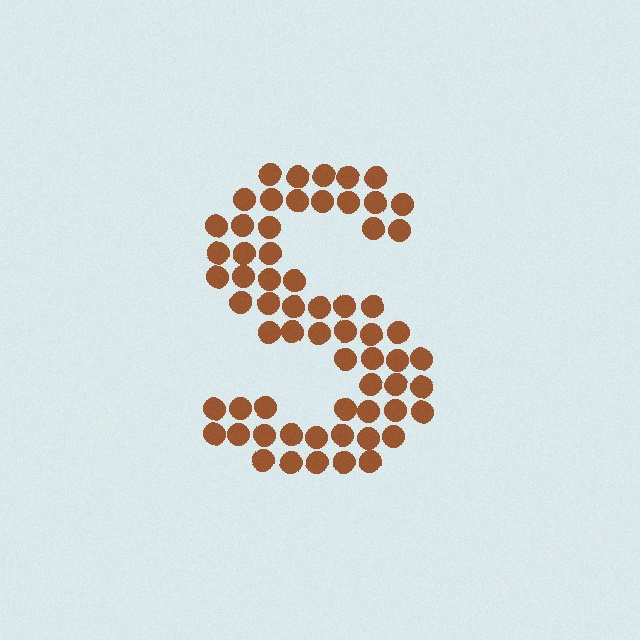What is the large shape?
The large shape is the letter S.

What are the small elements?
The small elements are circles.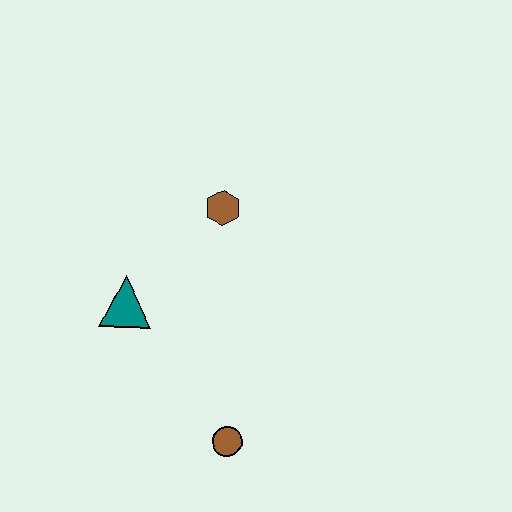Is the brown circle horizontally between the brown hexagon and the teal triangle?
No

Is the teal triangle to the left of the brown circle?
Yes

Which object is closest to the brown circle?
The teal triangle is closest to the brown circle.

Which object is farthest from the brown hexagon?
The brown circle is farthest from the brown hexagon.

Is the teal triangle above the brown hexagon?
No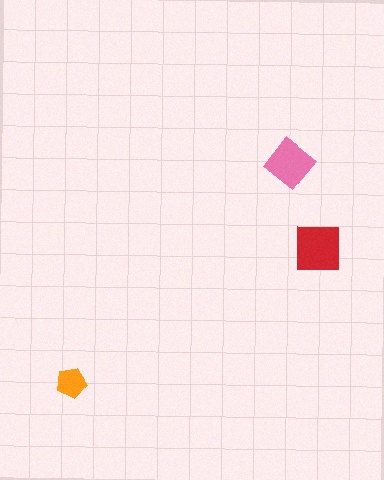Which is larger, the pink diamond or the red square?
The red square.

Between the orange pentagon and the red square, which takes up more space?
The red square.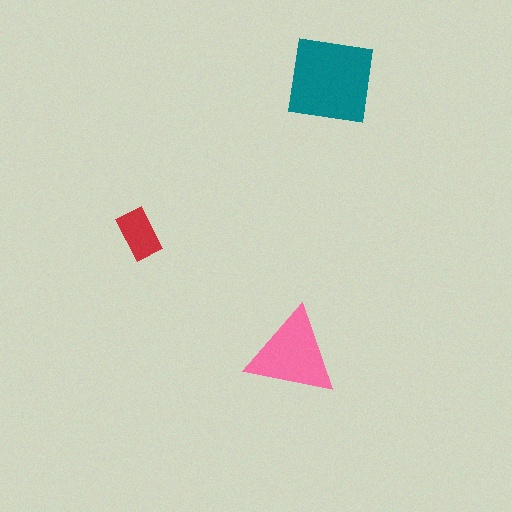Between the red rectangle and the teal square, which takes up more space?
The teal square.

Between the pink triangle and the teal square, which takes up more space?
The teal square.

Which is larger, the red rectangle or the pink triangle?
The pink triangle.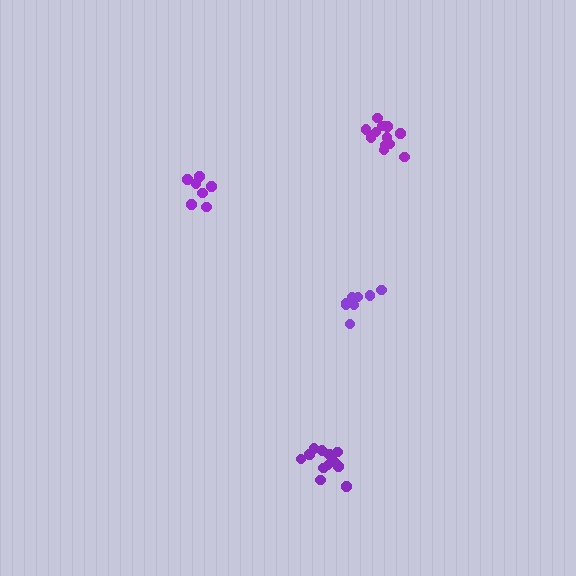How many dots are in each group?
Group 1: 7 dots, Group 2: 8 dots, Group 3: 12 dots, Group 4: 12 dots (39 total).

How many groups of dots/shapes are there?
There are 4 groups.